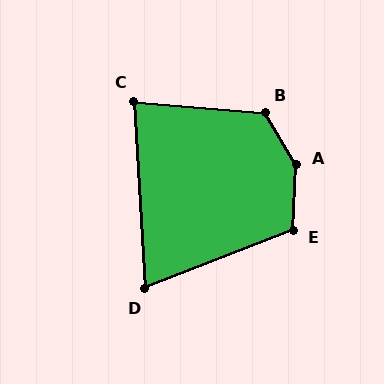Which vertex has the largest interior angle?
A, at approximately 146 degrees.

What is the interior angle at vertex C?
Approximately 82 degrees (acute).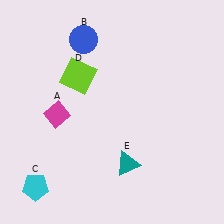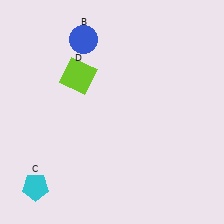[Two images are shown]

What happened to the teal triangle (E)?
The teal triangle (E) was removed in Image 2. It was in the bottom-right area of Image 1.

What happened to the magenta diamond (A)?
The magenta diamond (A) was removed in Image 2. It was in the bottom-left area of Image 1.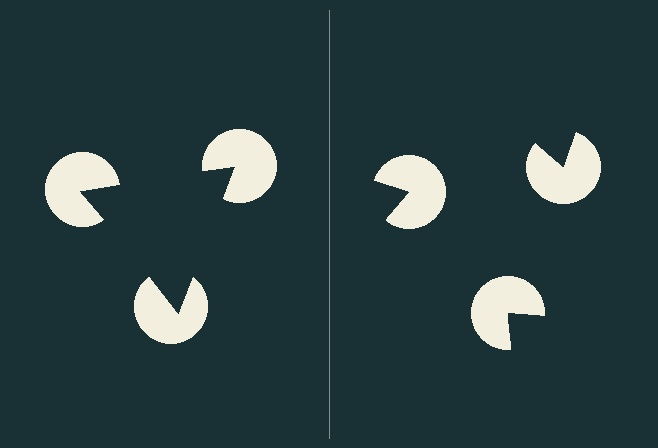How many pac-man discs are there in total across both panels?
6 — 3 on each side.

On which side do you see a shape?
An illusory triangle appears on the left side. On the right side the wedge cuts are rotated, so no coherent shape forms.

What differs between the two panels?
The pac-man discs are positioned identically on both sides; only the wedge orientations differ. On the left they align to a triangle; on the right they are misaligned.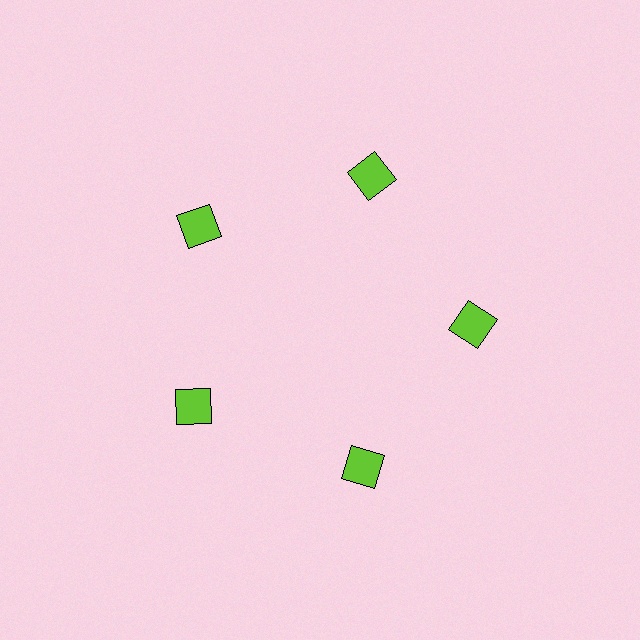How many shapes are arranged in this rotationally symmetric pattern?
There are 5 shapes, arranged in 5 groups of 1.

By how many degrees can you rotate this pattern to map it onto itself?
The pattern maps onto itself every 72 degrees of rotation.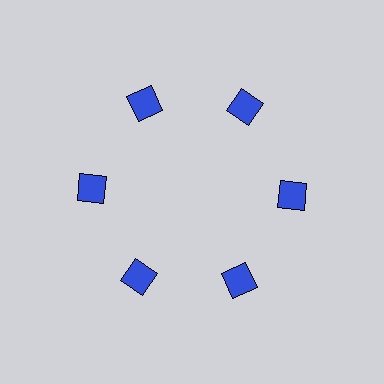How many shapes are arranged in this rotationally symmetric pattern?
There are 6 shapes, arranged in 6 groups of 1.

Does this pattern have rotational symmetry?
Yes, this pattern has 6-fold rotational symmetry. It looks the same after rotating 60 degrees around the center.